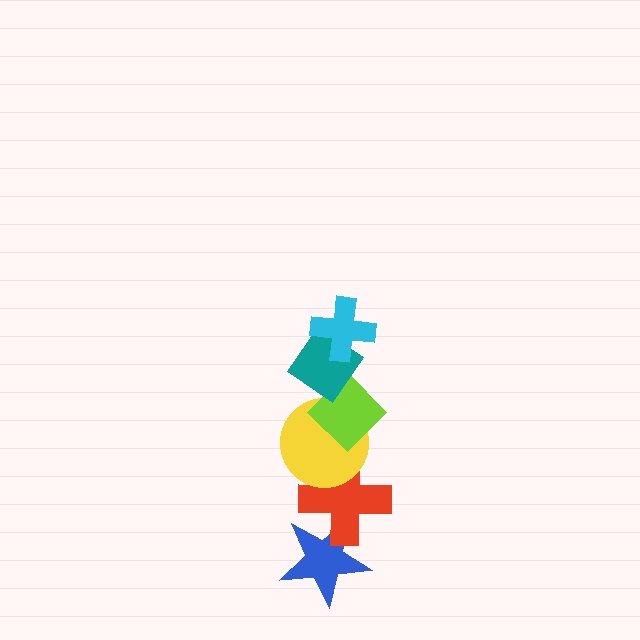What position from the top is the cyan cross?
The cyan cross is 1st from the top.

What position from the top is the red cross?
The red cross is 5th from the top.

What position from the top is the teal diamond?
The teal diamond is 2nd from the top.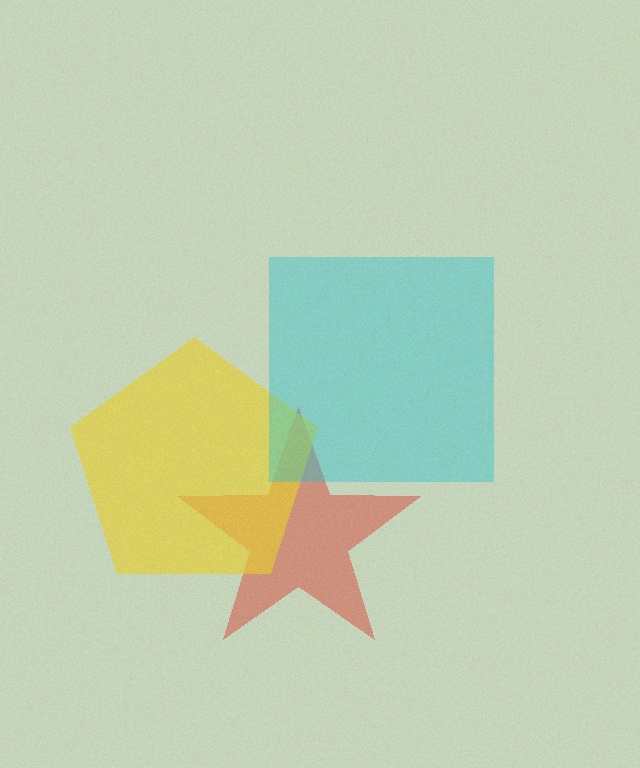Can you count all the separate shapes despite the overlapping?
Yes, there are 3 separate shapes.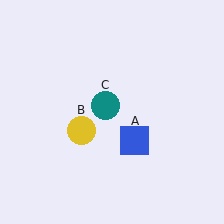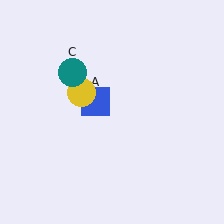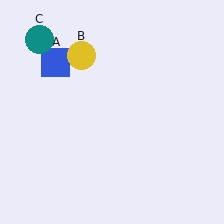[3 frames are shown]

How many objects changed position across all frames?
3 objects changed position: blue square (object A), yellow circle (object B), teal circle (object C).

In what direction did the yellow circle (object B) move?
The yellow circle (object B) moved up.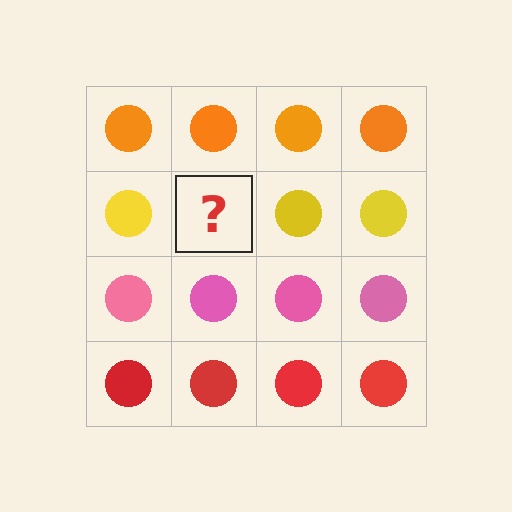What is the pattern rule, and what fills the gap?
The rule is that each row has a consistent color. The gap should be filled with a yellow circle.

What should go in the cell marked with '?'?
The missing cell should contain a yellow circle.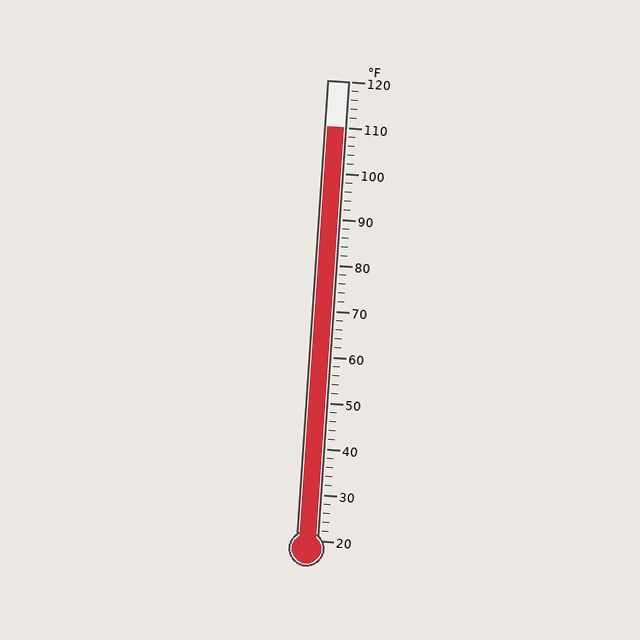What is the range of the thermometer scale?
The thermometer scale ranges from 20°F to 120°F.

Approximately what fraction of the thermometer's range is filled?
The thermometer is filled to approximately 90% of its range.